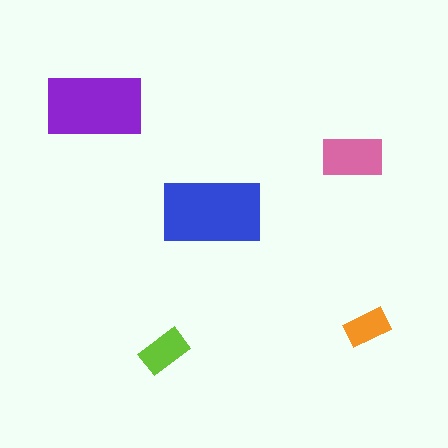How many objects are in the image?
There are 5 objects in the image.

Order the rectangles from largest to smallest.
the blue one, the purple one, the pink one, the lime one, the orange one.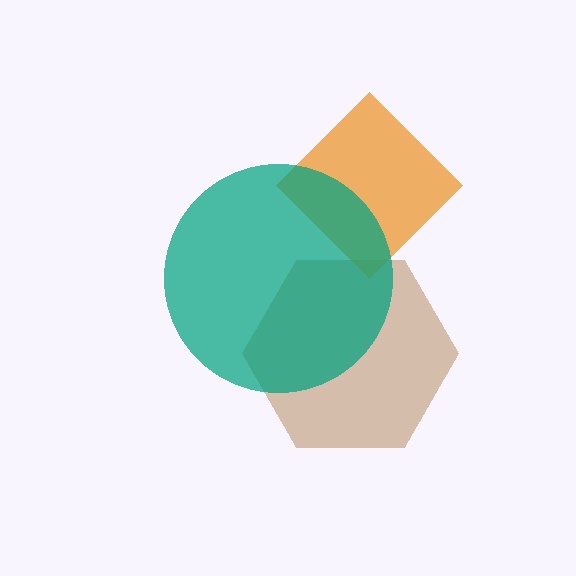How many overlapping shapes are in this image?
There are 3 overlapping shapes in the image.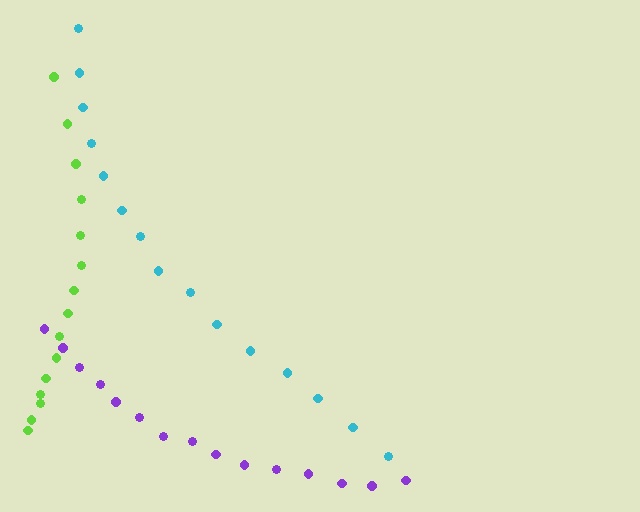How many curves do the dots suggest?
There are 3 distinct paths.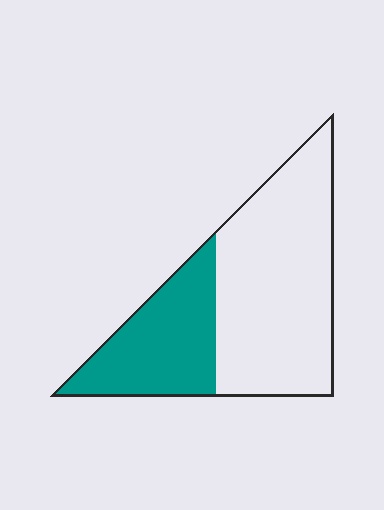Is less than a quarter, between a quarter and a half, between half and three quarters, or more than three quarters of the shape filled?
Between a quarter and a half.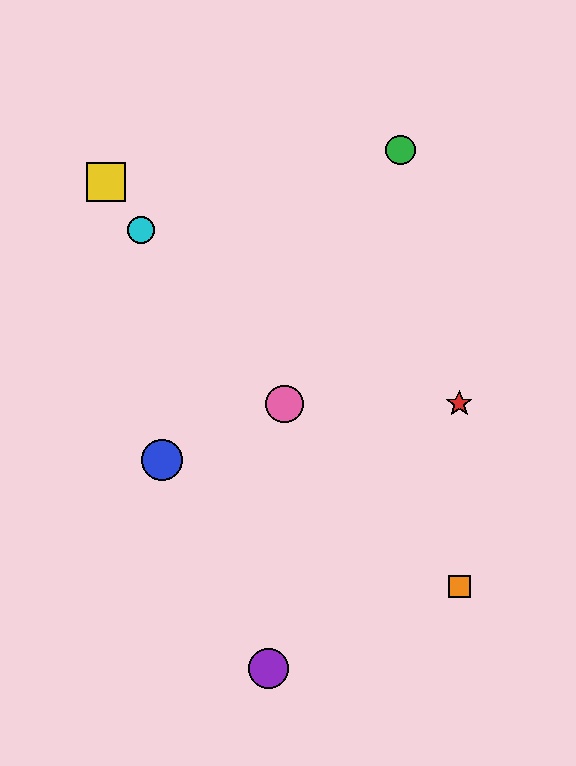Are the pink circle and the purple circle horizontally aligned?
No, the pink circle is at y≈404 and the purple circle is at y≈668.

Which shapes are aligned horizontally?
The red star, the pink circle are aligned horizontally.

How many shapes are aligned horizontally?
2 shapes (the red star, the pink circle) are aligned horizontally.